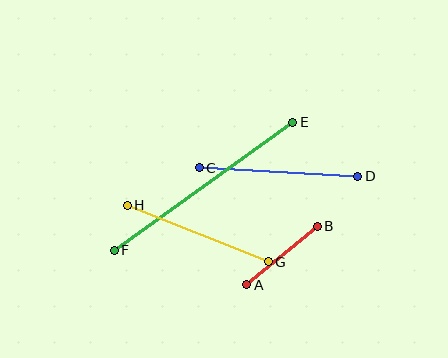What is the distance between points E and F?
The distance is approximately 219 pixels.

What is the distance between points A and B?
The distance is approximately 92 pixels.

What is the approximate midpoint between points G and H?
The midpoint is at approximately (198, 234) pixels.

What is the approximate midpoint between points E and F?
The midpoint is at approximately (203, 186) pixels.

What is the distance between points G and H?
The distance is approximately 152 pixels.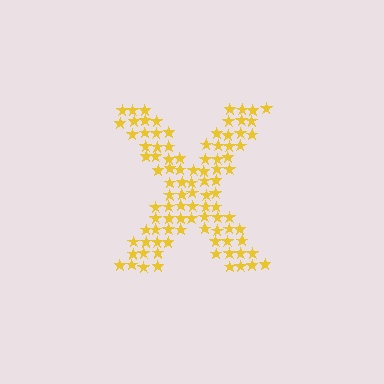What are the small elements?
The small elements are stars.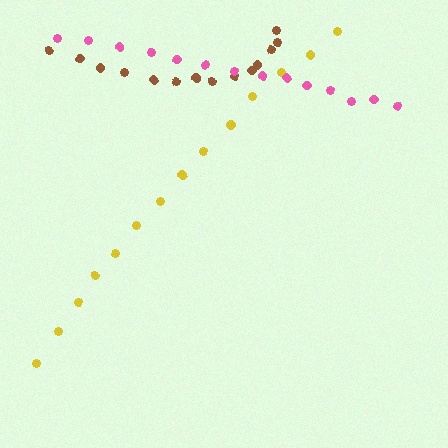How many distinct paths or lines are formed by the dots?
There are 3 distinct paths.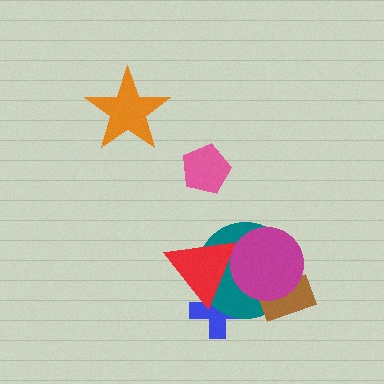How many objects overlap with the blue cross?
2 objects overlap with the blue cross.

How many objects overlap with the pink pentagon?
0 objects overlap with the pink pentagon.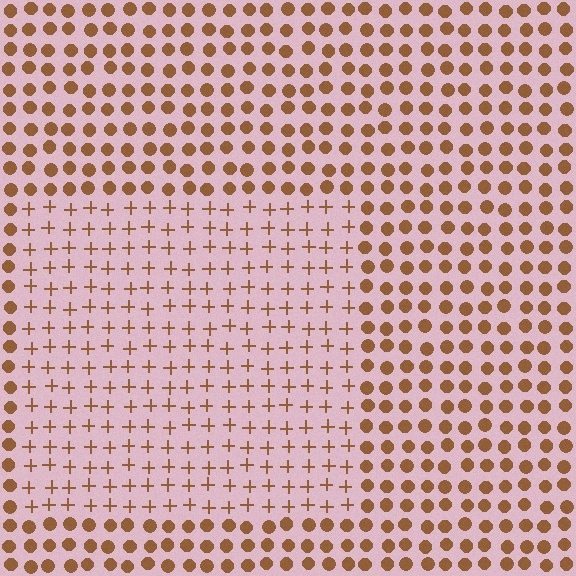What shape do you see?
I see a rectangle.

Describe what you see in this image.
The image is filled with small brown elements arranged in a uniform grid. A rectangle-shaped region contains plus signs, while the surrounding area contains circles. The boundary is defined purely by the change in element shape.